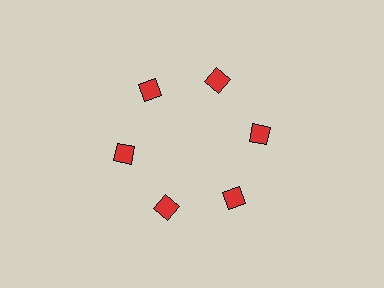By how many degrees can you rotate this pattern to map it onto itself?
The pattern maps onto itself every 60 degrees of rotation.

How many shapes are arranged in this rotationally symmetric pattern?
There are 6 shapes, arranged in 6 groups of 1.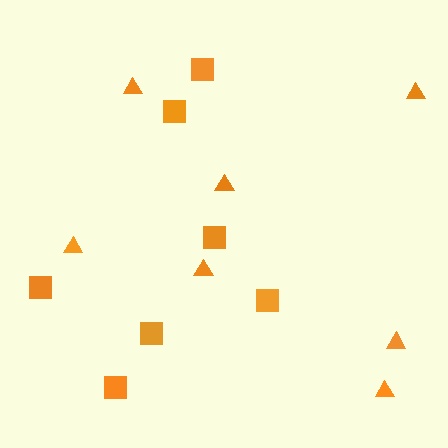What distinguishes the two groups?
There are 2 groups: one group of squares (7) and one group of triangles (7).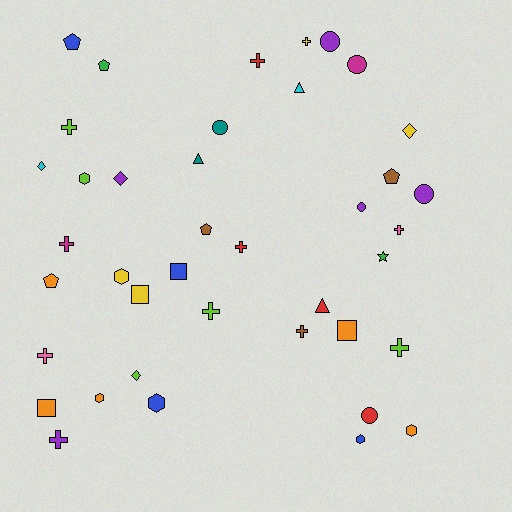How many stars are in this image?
There is 1 star.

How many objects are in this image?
There are 40 objects.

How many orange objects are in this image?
There are 5 orange objects.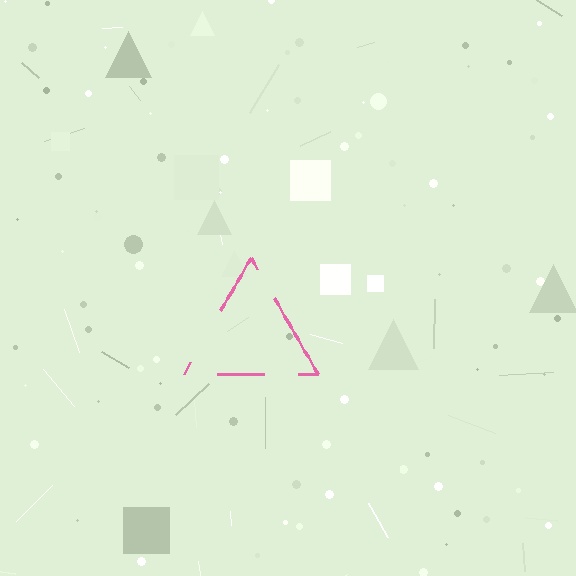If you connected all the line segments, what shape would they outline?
They would outline a triangle.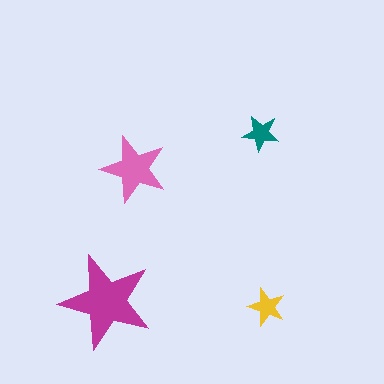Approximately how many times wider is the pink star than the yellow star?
About 2 times wider.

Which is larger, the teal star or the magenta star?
The magenta one.